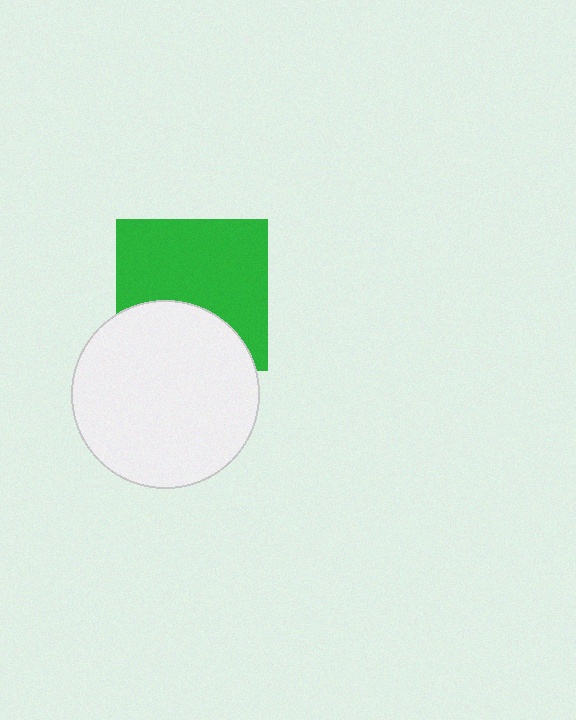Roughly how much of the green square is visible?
About half of it is visible (roughly 64%).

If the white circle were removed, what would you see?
You would see the complete green square.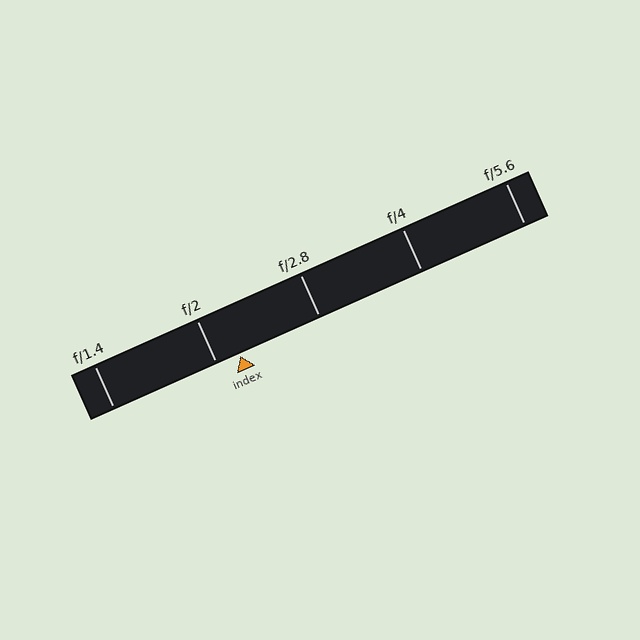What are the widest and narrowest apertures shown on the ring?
The widest aperture shown is f/1.4 and the narrowest is f/5.6.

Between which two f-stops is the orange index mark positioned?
The index mark is between f/2 and f/2.8.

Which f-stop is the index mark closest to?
The index mark is closest to f/2.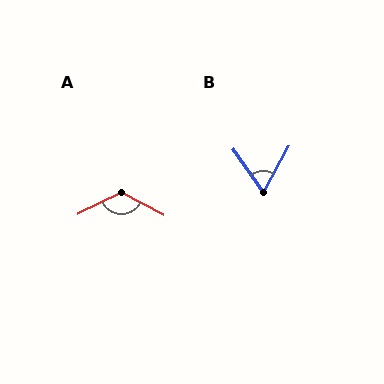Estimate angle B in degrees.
Approximately 64 degrees.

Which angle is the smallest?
B, at approximately 64 degrees.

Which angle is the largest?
A, at approximately 126 degrees.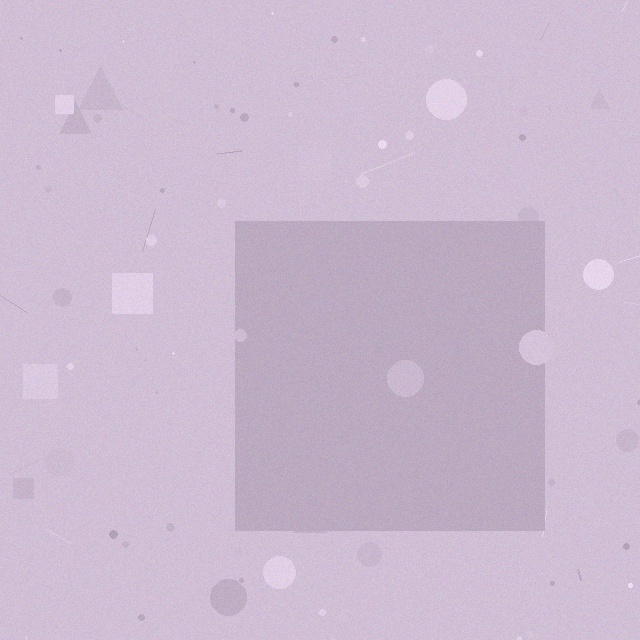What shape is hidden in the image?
A square is hidden in the image.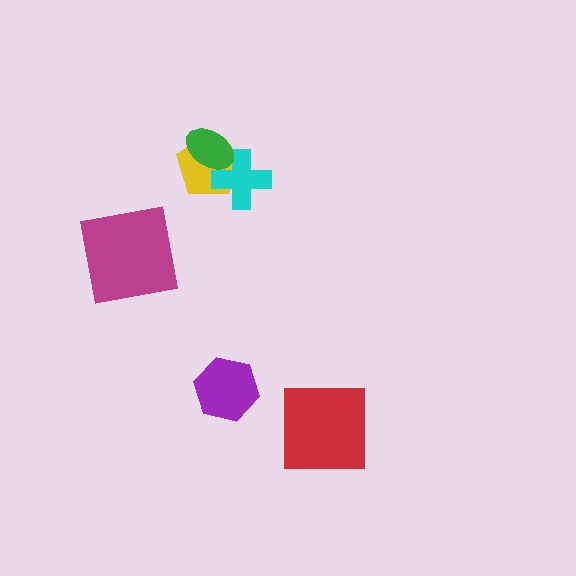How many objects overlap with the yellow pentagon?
2 objects overlap with the yellow pentagon.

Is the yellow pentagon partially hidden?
Yes, it is partially covered by another shape.